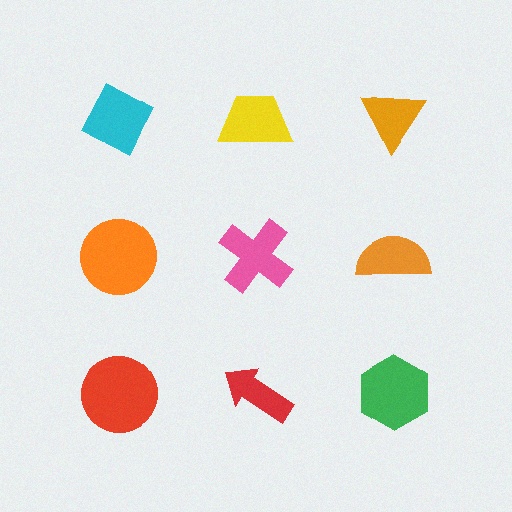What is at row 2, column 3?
An orange semicircle.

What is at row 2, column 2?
A pink cross.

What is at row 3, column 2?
A red arrow.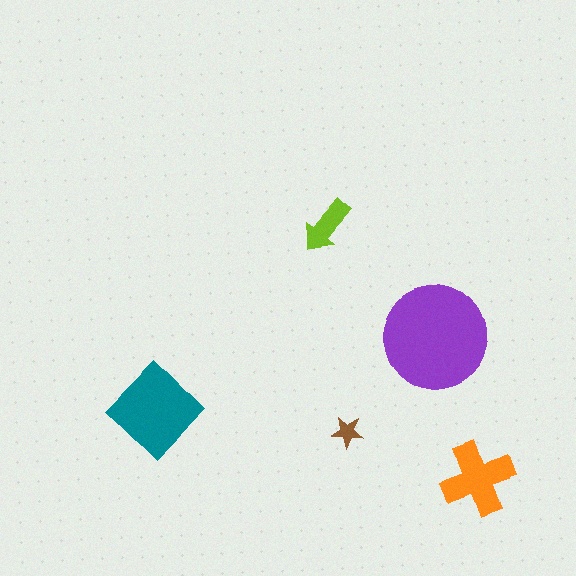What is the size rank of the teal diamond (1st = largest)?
2nd.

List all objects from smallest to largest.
The brown star, the lime arrow, the orange cross, the teal diamond, the purple circle.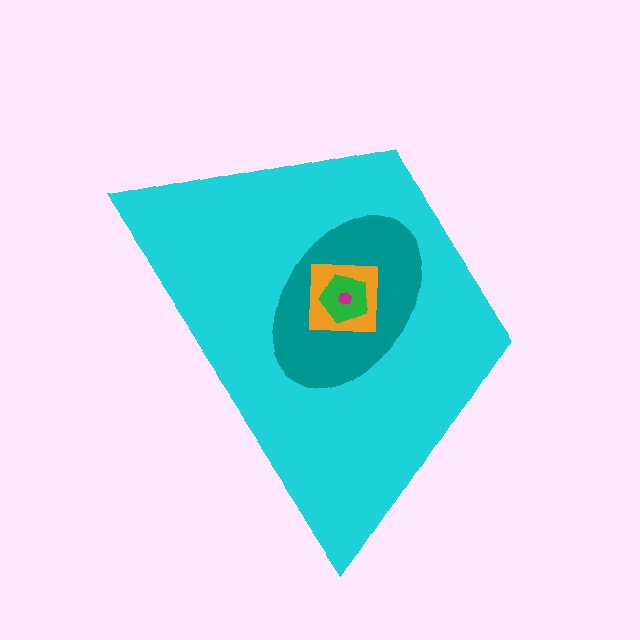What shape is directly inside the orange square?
The green pentagon.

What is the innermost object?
The magenta hexagon.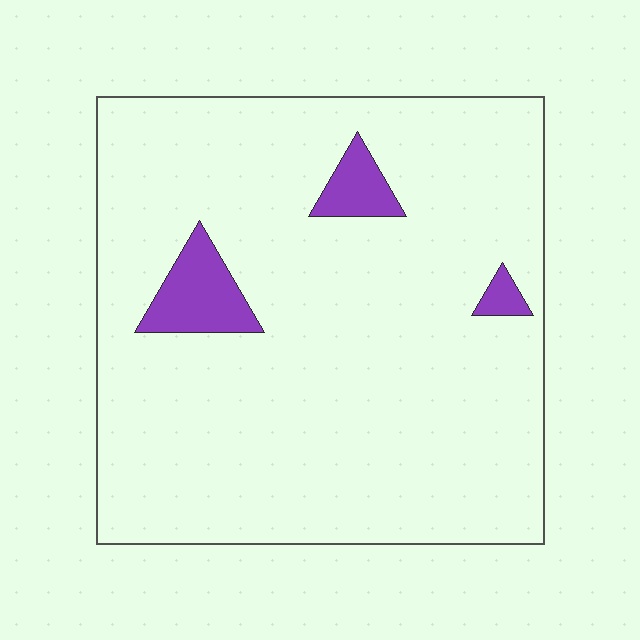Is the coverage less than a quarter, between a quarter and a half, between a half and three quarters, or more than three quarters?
Less than a quarter.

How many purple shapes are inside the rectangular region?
3.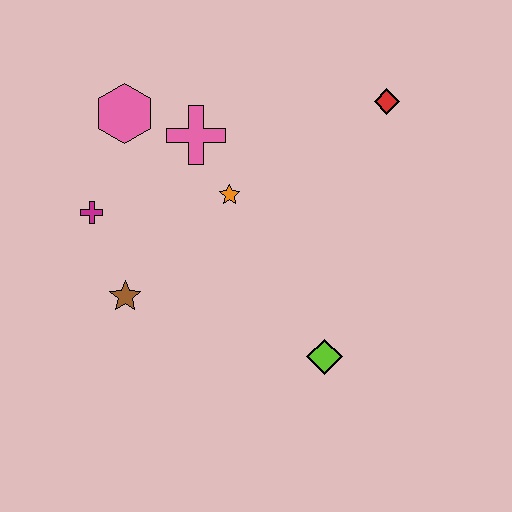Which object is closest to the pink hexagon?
The pink cross is closest to the pink hexagon.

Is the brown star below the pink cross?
Yes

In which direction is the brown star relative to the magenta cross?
The brown star is below the magenta cross.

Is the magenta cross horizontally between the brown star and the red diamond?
No